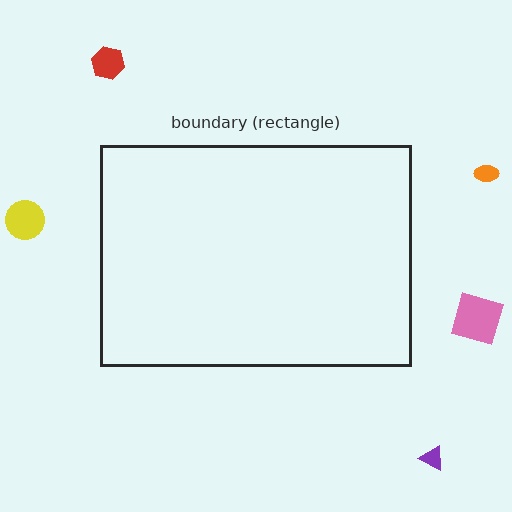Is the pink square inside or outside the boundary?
Outside.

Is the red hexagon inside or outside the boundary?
Outside.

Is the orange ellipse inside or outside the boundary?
Outside.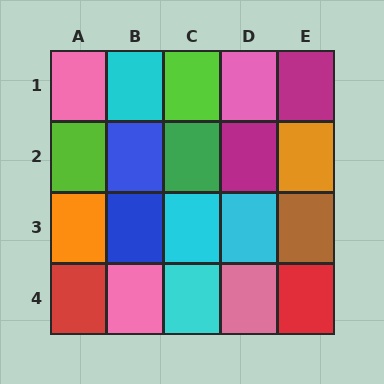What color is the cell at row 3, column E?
Brown.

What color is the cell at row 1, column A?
Pink.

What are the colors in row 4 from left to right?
Red, pink, cyan, pink, red.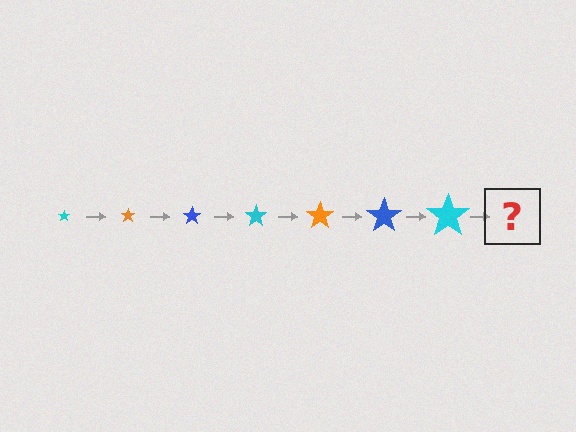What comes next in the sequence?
The next element should be an orange star, larger than the previous one.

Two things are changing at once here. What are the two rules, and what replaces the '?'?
The two rules are that the star grows larger each step and the color cycles through cyan, orange, and blue. The '?' should be an orange star, larger than the previous one.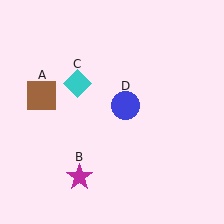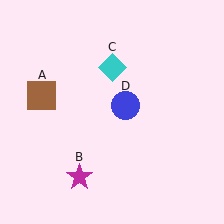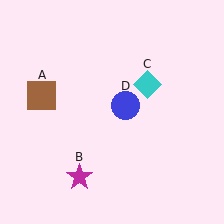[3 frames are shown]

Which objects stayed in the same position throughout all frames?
Brown square (object A) and magenta star (object B) and blue circle (object D) remained stationary.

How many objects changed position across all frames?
1 object changed position: cyan diamond (object C).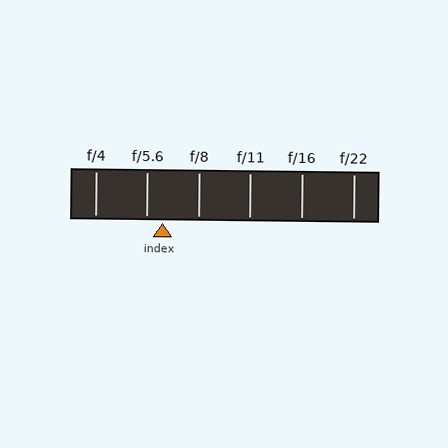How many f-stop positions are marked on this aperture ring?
There are 6 f-stop positions marked.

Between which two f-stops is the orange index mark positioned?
The index mark is between f/5.6 and f/8.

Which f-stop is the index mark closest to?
The index mark is closest to f/5.6.